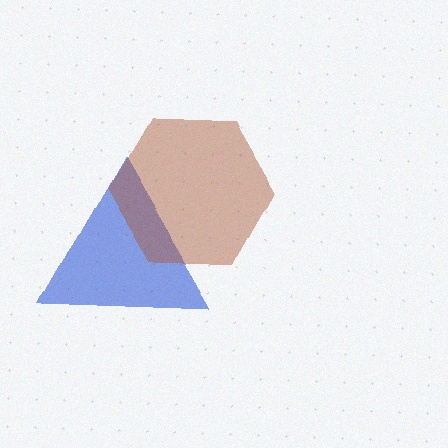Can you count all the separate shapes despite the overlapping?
Yes, there are 2 separate shapes.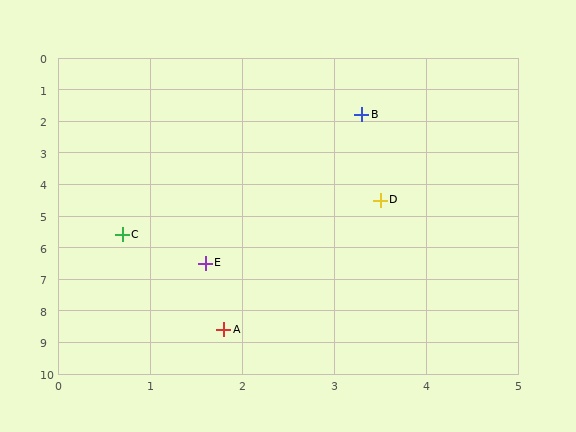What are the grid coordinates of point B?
Point B is at approximately (3.3, 1.8).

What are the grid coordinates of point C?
Point C is at approximately (0.7, 5.6).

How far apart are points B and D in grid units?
Points B and D are about 2.7 grid units apart.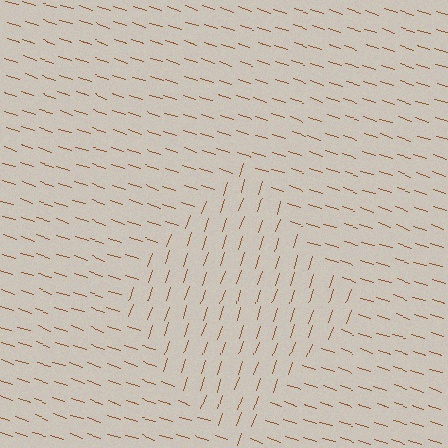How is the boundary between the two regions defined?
The boundary is defined purely by a change in line orientation (approximately 89 degrees difference). All lines are the same color and thickness.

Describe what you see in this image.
The image is filled with small brown line segments. A diamond region in the image has lines oriented differently from the surrounding lines, creating a visible texture boundary.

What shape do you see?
I see a diamond.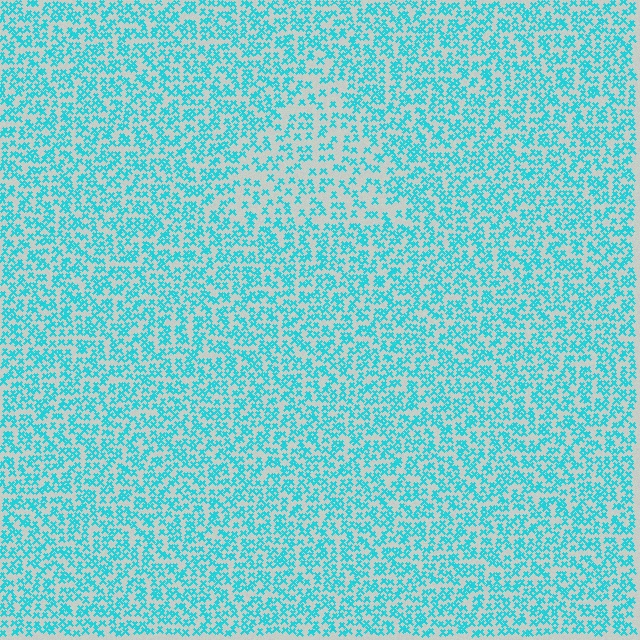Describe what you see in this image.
The image contains small cyan elements arranged at two different densities. A triangle-shaped region is visible where the elements are less densely packed than the surrounding area.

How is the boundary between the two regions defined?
The boundary is defined by a change in element density (approximately 1.8x ratio). All elements are the same color, size, and shape.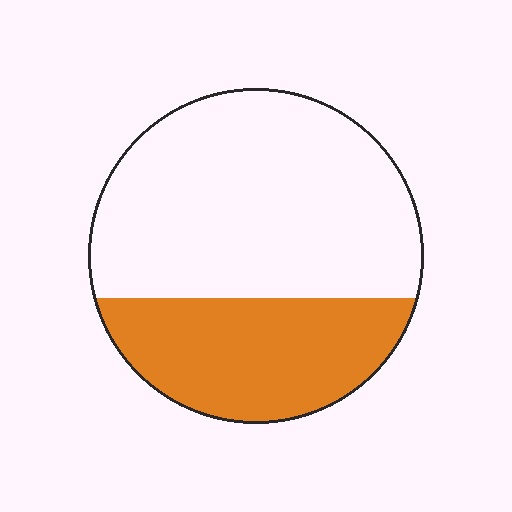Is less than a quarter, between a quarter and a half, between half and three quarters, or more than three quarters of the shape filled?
Between a quarter and a half.